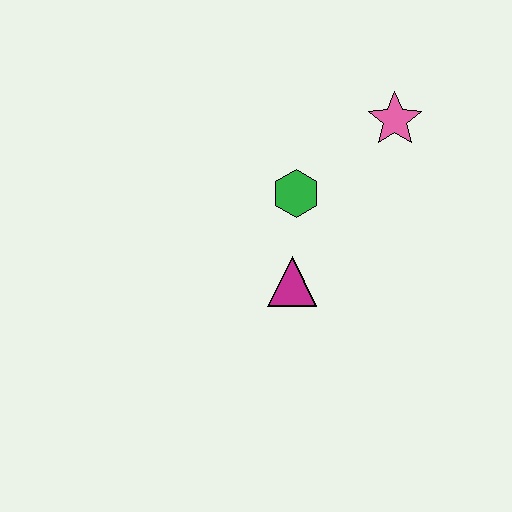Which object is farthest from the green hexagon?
The pink star is farthest from the green hexagon.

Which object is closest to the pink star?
The green hexagon is closest to the pink star.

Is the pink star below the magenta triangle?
No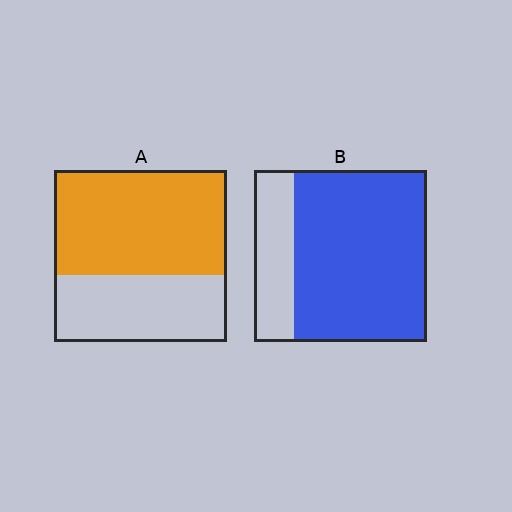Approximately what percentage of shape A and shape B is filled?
A is approximately 60% and B is approximately 75%.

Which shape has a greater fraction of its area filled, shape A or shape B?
Shape B.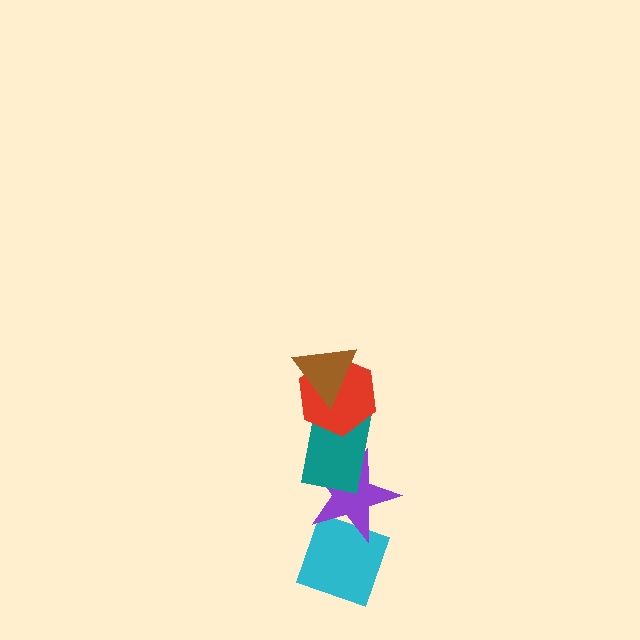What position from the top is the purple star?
The purple star is 4th from the top.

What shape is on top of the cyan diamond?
The purple star is on top of the cyan diamond.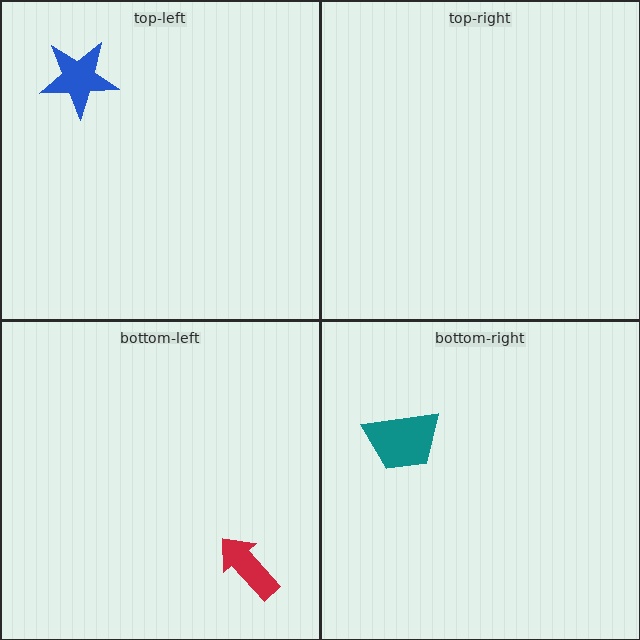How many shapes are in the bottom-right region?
1.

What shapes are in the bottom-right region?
The teal trapezoid.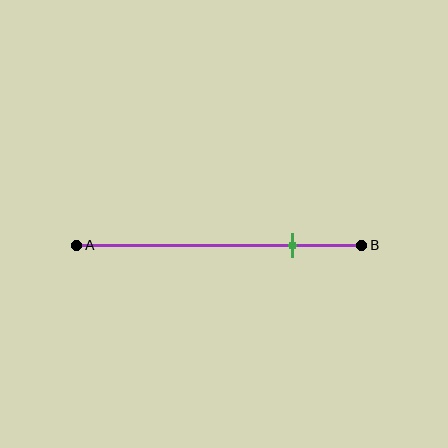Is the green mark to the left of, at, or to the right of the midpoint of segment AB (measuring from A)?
The green mark is to the right of the midpoint of segment AB.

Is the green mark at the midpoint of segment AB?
No, the mark is at about 75% from A, not at the 50% midpoint.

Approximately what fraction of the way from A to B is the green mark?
The green mark is approximately 75% of the way from A to B.